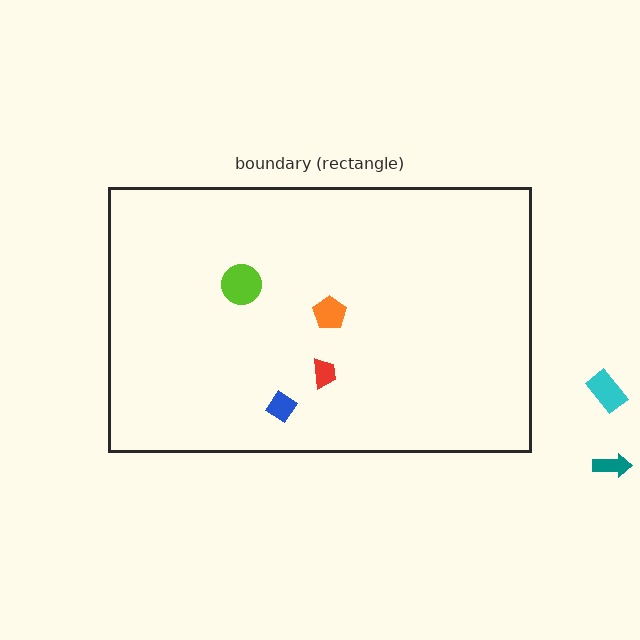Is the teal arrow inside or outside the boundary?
Outside.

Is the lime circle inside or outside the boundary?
Inside.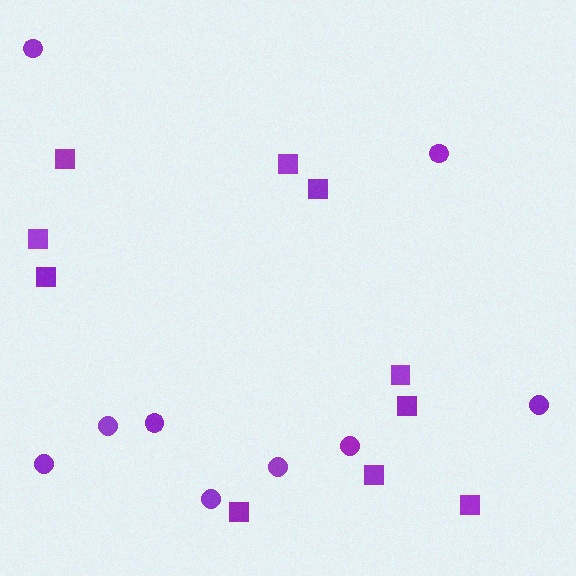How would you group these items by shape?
There are 2 groups: one group of squares (10) and one group of circles (9).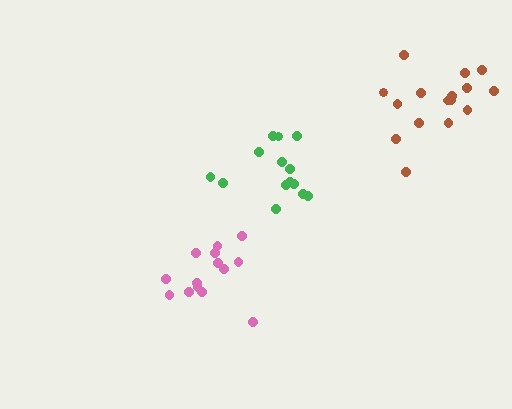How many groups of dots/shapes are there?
There are 3 groups.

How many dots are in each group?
Group 1: 14 dots, Group 2: 16 dots, Group 3: 14 dots (44 total).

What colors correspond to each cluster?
The clusters are colored: green, brown, pink.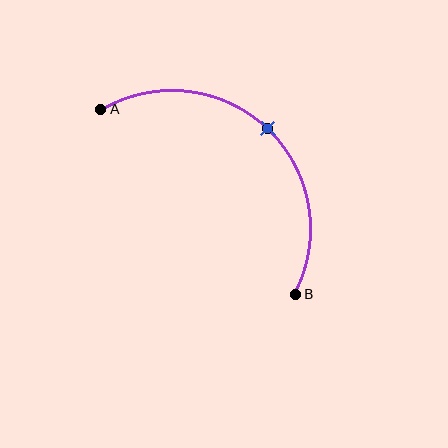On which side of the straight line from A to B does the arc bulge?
The arc bulges above and to the right of the straight line connecting A and B.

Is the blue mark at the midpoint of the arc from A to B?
Yes. The blue mark lies on the arc at equal arc-length from both A and B — it is the arc midpoint.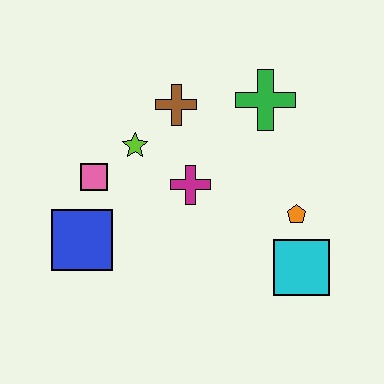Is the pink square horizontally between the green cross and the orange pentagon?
No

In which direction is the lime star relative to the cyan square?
The lime star is to the left of the cyan square.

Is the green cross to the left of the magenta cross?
No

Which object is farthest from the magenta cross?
The cyan square is farthest from the magenta cross.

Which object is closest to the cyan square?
The orange pentagon is closest to the cyan square.